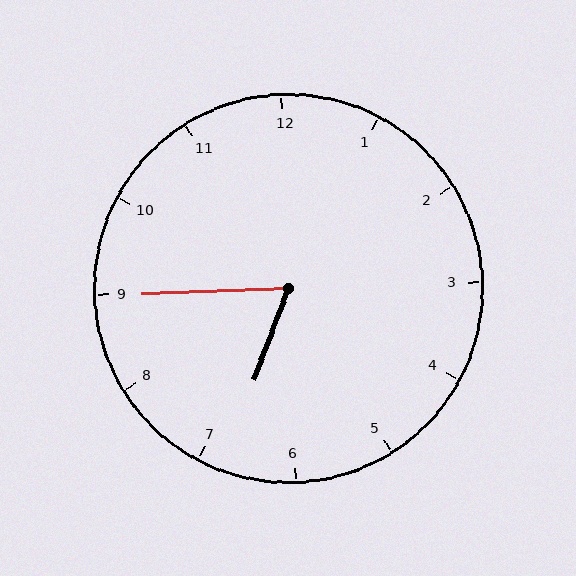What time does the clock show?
6:45.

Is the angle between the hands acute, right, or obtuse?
It is acute.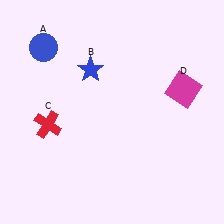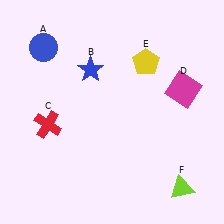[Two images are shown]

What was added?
A yellow pentagon (E), a lime triangle (F) were added in Image 2.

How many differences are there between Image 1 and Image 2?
There are 2 differences between the two images.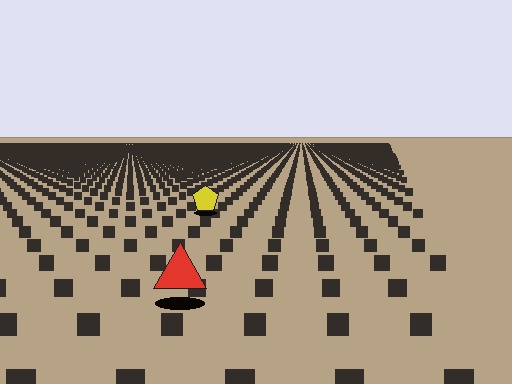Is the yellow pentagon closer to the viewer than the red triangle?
No. The red triangle is closer — you can tell from the texture gradient: the ground texture is coarser near it.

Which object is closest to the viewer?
The red triangle is closest. The texture marks near it are larger and more spread out.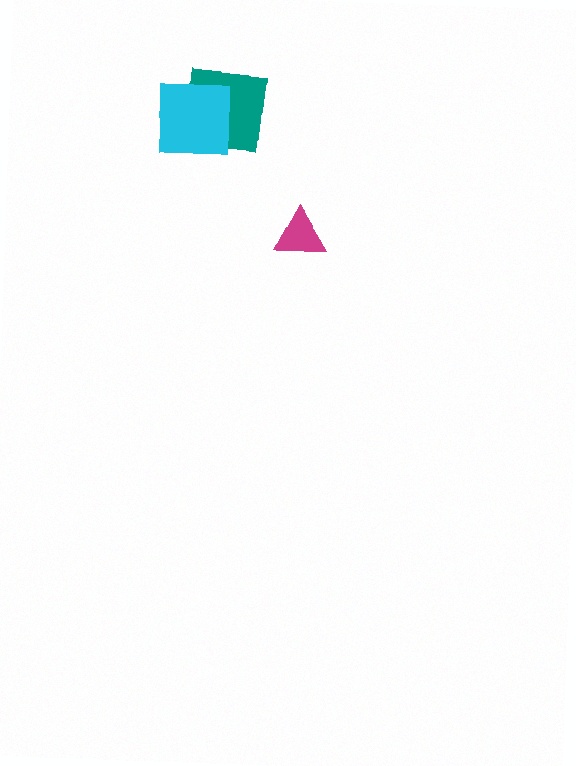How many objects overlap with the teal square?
1 object overlaps with the teal square.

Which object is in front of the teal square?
The cyan square is in front of the teal square.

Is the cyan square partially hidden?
No, no other shape covers it.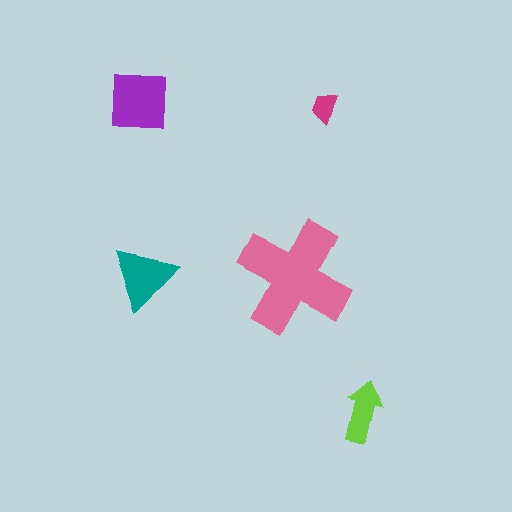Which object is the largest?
The pink cross.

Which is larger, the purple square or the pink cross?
The pink cross.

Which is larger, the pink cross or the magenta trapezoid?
The pink cross.